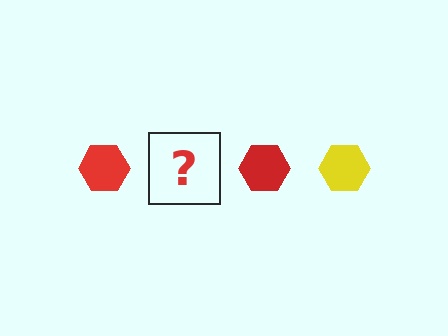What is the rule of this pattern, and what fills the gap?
The rule is that the pattern cycles through red, yellow hexagons. The gap should be filled with a yellow hexagon.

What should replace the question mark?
The question mark should be replaced with a yellow hexagon.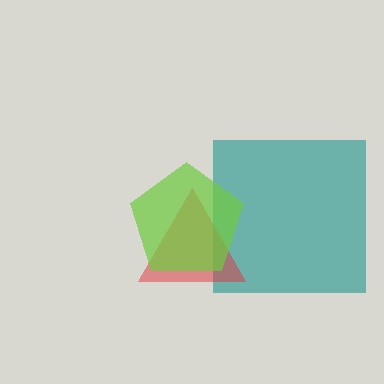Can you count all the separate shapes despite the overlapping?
Yes, there are 3 separate shapes.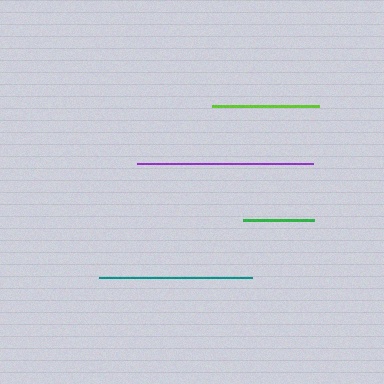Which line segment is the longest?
The purple line is the longest at approximately 175 pixels.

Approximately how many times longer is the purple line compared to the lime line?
The purple line is approximately 1.6 times the length of the lime line.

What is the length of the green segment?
The green segment is approximately 71 pixels long.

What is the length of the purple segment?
The purple segment is approximately 175 pixels long.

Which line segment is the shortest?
The green line is the shortest at approximately 71 pixels.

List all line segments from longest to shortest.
From longest to shortest: purple, teal, lime, green.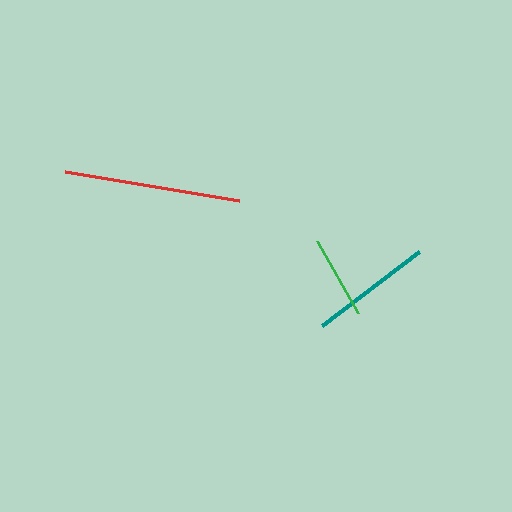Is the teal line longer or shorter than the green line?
The teal line is longer than the green line.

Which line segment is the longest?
The red line is the longest at approximately 177 pixels.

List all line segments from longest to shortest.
From longest to shortest: red, teal, green.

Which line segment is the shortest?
The green line is the shortest at approximately 83 pixels.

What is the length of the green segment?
The green segment is approximately 83 pixels long.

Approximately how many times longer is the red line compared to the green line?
The red line is approximately 2.1 times the length of the green line.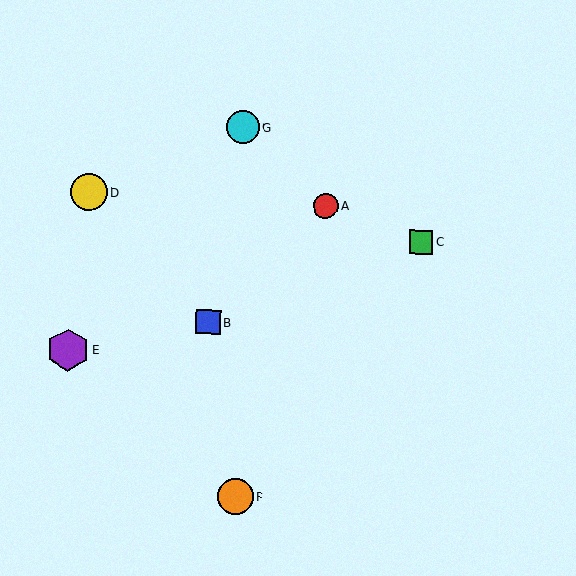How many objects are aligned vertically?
2 objects (F, G) are aligned vertically.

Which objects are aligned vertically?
Objects F, G are aligned vertically.